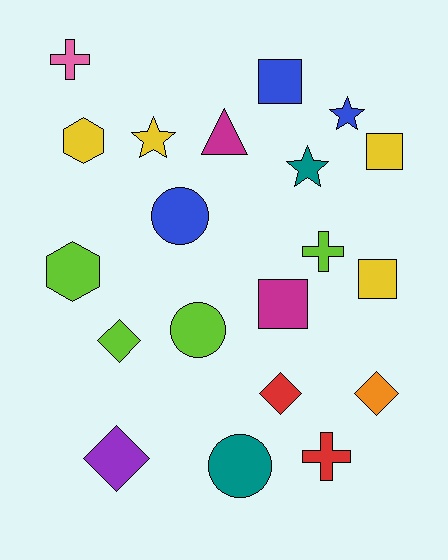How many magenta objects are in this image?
There are 2 magenta objects.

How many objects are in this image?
There are 20 objects.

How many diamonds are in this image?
There are 4 diamonds.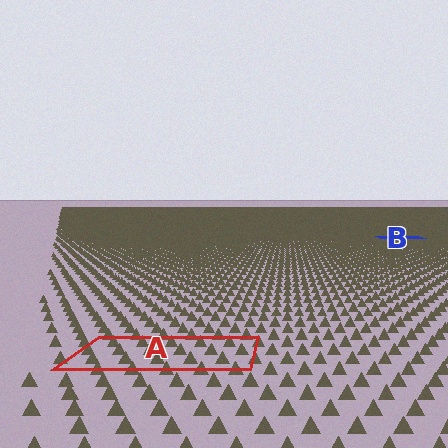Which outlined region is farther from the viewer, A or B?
Region B is farther from the viewer — the texture elements inside it appear smaller and more densely packed.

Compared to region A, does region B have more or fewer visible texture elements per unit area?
Region B has more texture elements per unit area — they are packed more densely because it is farther away.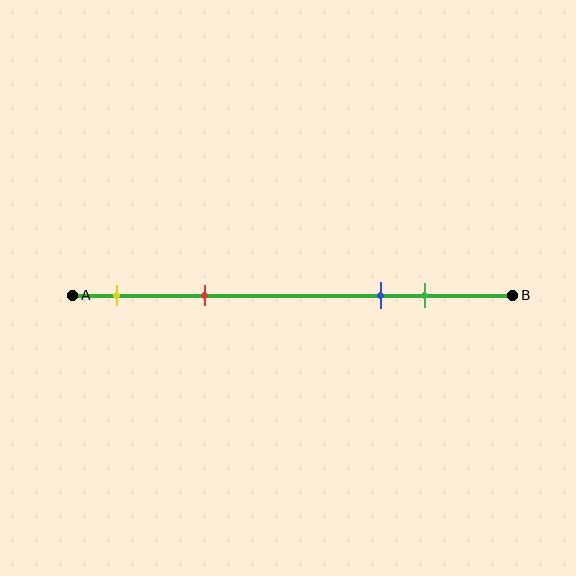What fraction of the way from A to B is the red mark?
The red mark is approximately 30% (0.3) of the way from A to B.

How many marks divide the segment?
There are 4 marks dividing the segment.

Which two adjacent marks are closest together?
The blue and green marks are the closest adjacent pair.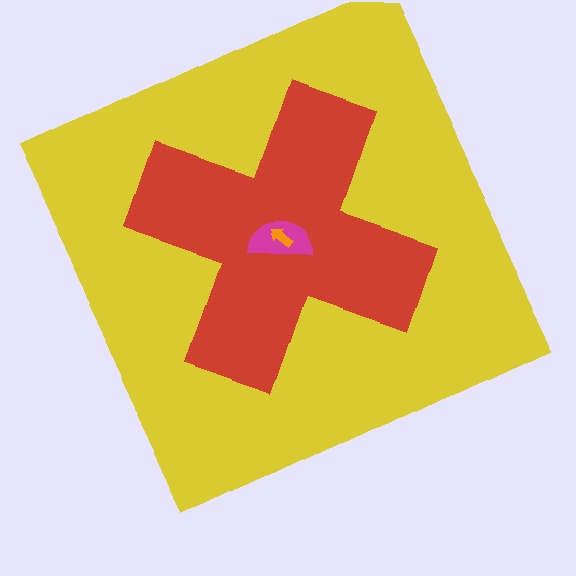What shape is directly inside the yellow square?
The red cross.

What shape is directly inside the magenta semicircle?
The orange arrow.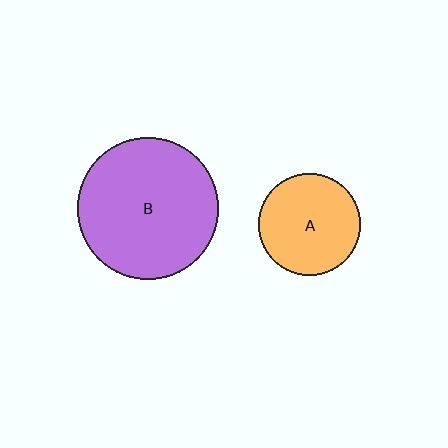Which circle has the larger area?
Circle B (purple).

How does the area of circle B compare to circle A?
Approximately 1.9 times.